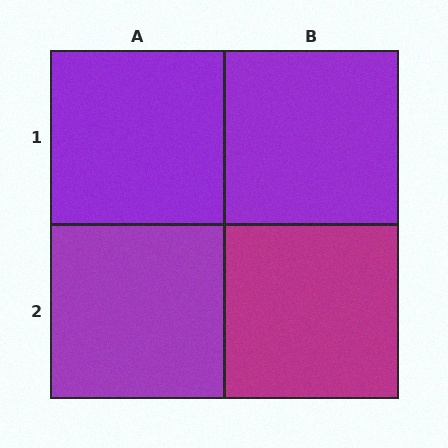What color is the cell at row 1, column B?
Purple.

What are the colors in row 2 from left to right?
Purple, magenta.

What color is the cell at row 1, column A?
Purple.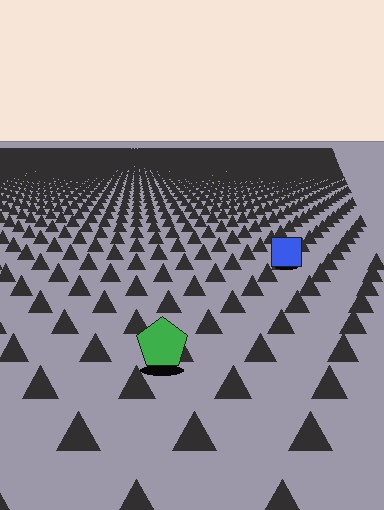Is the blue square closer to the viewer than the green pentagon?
No. The green pentagon is closer — you can tell from the texture gradient: the ground texture is coarser near it.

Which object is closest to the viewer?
The green pentagon is closest. The texture marks near it are larger and more spread out.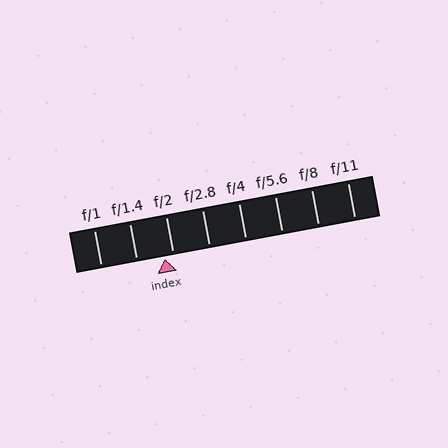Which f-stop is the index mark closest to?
The index mark is closest to f/2.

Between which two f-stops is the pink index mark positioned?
The index mark is between f/1.4 and f/2.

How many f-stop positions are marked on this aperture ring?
There are 8 f-stop positions marked.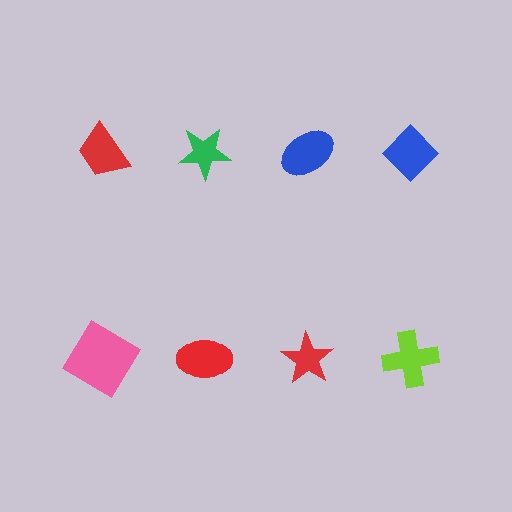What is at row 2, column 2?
A red ellipse.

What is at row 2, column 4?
A lime cross.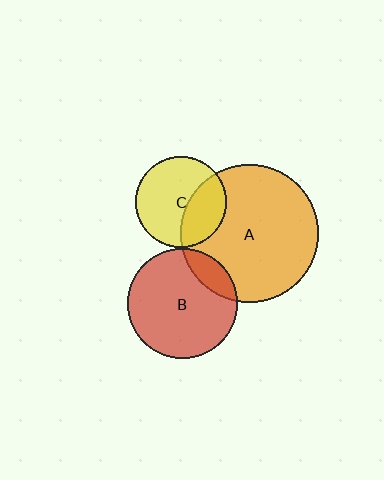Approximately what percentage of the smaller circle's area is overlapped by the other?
Approximately 35%.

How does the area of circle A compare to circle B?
Approximately 1.6 times.